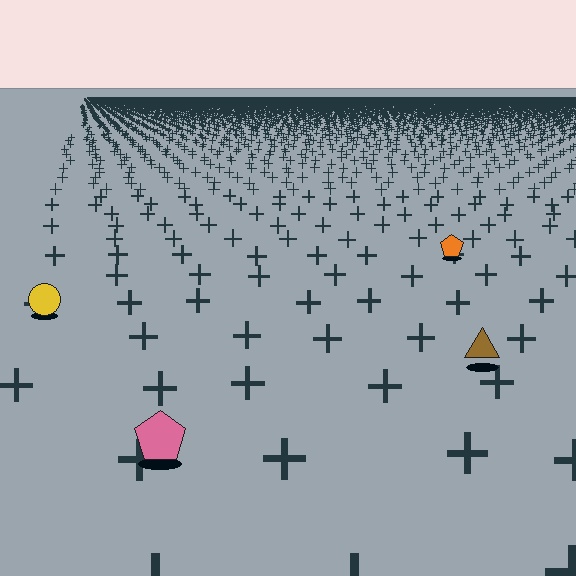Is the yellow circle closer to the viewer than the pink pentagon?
No. The pink pentagon is closer — you can tell from the texture gradient: the ground texture is coarser near it.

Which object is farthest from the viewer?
The orange pentagon is farthest from the viewer. It appears smaller and the ground texture around it is denser.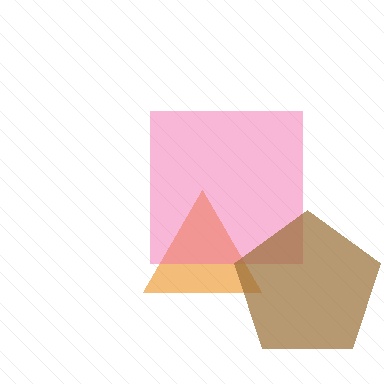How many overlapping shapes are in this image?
There are 3 overlapping shapes in the image.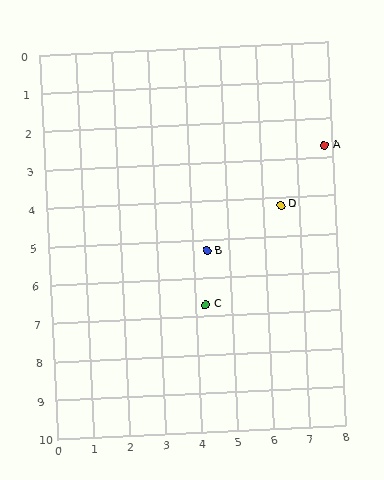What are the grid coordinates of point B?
Point B is at approximately (4.4, 5.3).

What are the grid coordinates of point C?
Point C is at approximately (4.3, 6.7).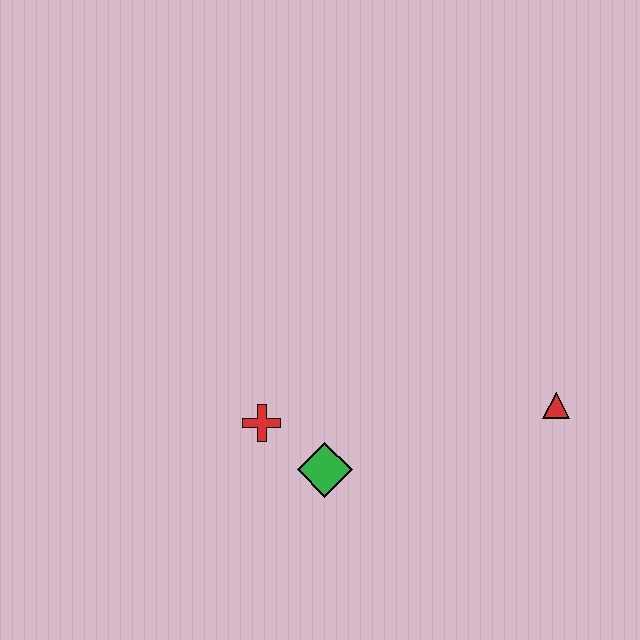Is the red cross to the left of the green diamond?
Yes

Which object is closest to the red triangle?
The green diamond is closest to the red triangle.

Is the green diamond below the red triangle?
Yes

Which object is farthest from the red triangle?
The red cross is farthest from the red triangle.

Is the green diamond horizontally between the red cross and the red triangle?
Yes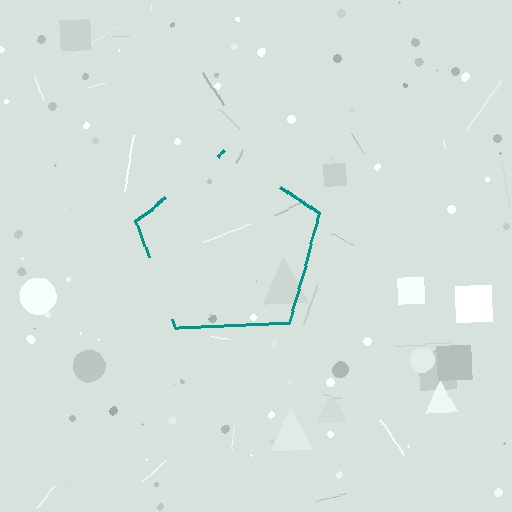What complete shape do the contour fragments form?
The contour fragments form a pentagon.